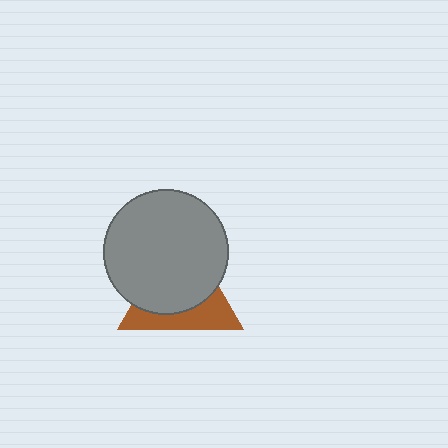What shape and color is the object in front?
The object in front is a gray circle.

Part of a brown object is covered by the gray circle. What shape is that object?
It is a triangle.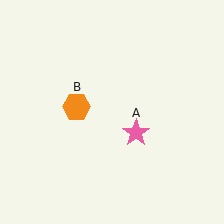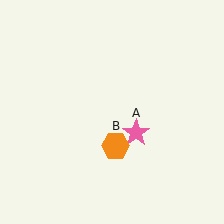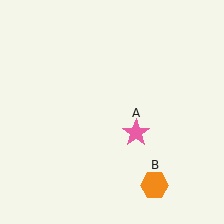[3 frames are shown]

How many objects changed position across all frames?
1 object changed position: orange hexagon (object B).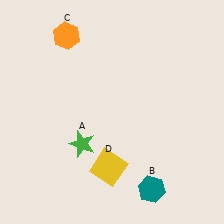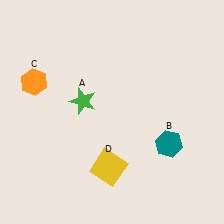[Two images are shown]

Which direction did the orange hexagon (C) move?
The orange hexagon (C) moved down.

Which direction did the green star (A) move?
The green star (A) moved up.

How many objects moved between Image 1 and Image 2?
3 objects moved between the two images.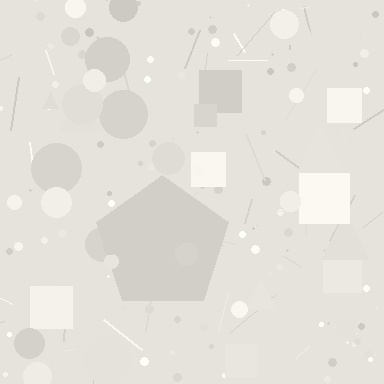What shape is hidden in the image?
A pentagon is hidden in the image.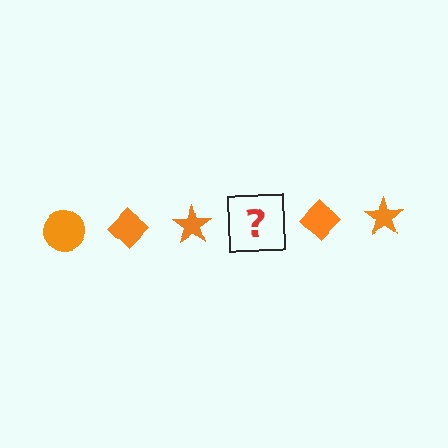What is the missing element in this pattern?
The missing element is an orange circle.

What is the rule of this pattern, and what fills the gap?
The rule is that the pattern cycles through circle, diamond, star shapes in orange. The gap should be filled with an orange circle.